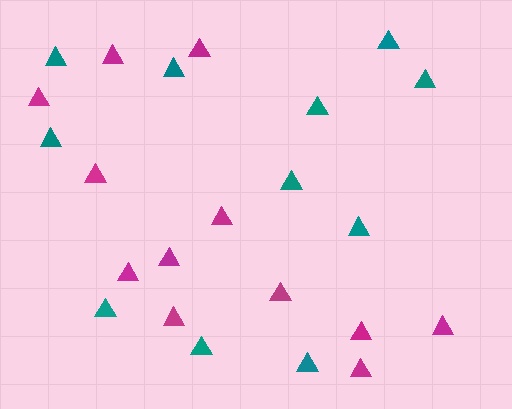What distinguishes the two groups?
There are 2 groups: one group of teal triangles (11) and one group of magenta triangles (12).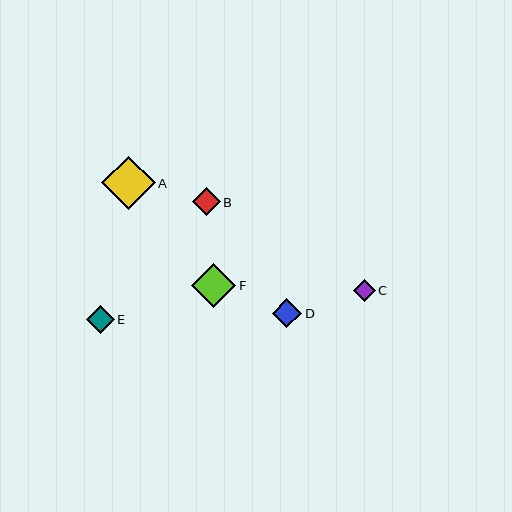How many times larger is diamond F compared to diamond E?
Diamond F is approximately 1.6 times the size of diamond E.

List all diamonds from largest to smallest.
From largest to smallest: A, F, D, E, B, C.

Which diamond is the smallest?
Diamond C is the smallest with a size of approximately 22 pixels.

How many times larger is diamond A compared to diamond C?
Diamond A is approximately 2.4 times the size of diamond C.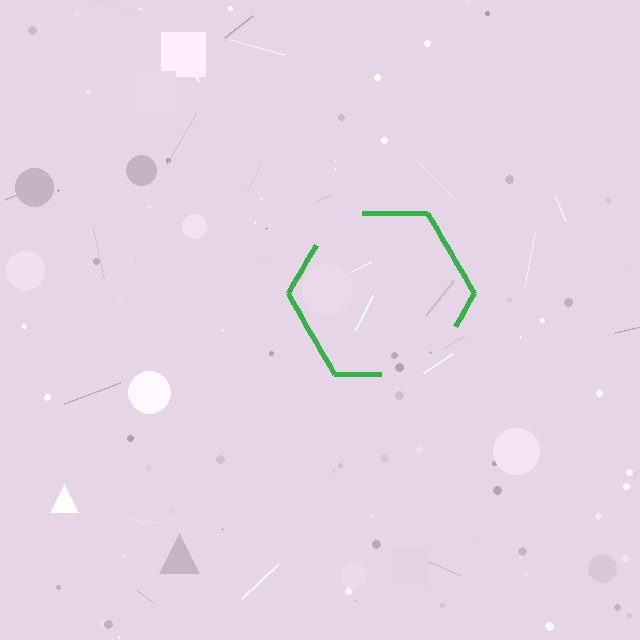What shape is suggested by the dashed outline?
The dashed outline suggests a hexagon.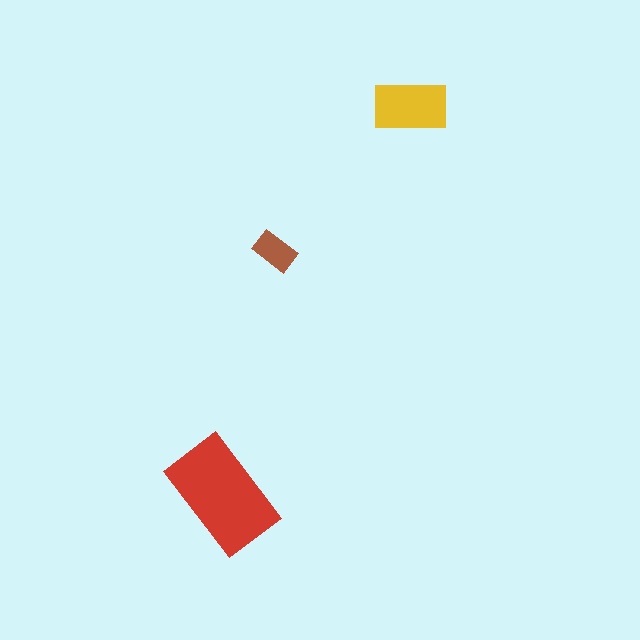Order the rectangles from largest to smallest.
the red one, the yellow one, the brown one.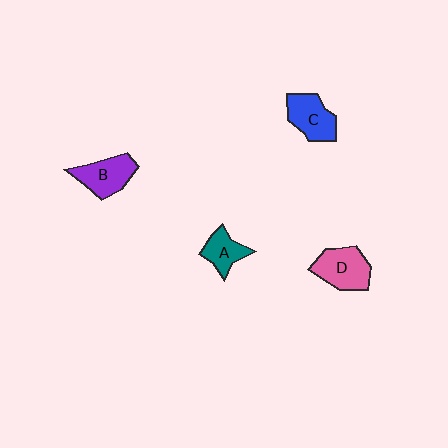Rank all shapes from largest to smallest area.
From largest to smallest: D (pink), C (blue), B (purple), A (teal).